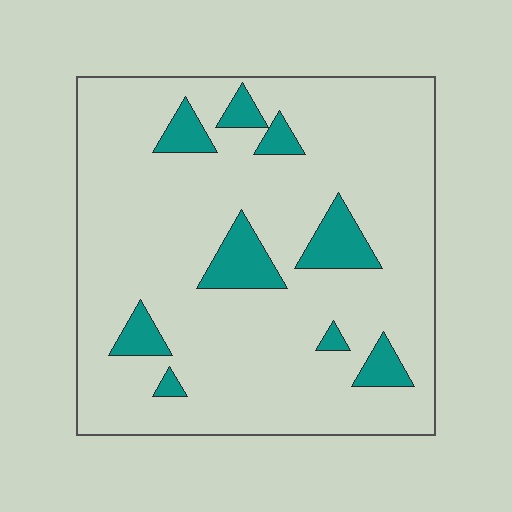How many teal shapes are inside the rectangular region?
9.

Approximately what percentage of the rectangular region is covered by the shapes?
Approximately 15%.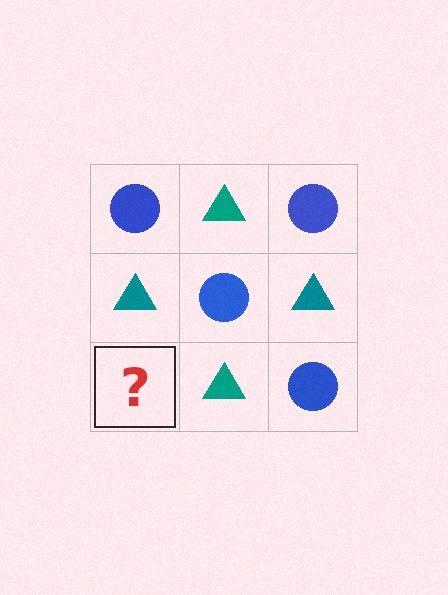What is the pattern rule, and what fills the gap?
The rule is that it alternates blue circle and teal triangle in a checkerboard pattern. The gap should be filled with a blue circle.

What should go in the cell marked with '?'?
The missing cell should contain a blue circle.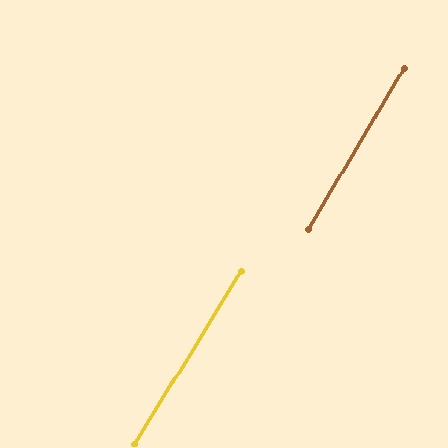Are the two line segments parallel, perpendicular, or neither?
Parallel — their directions differ by only 1.3°.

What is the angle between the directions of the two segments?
Approximately 1 degree.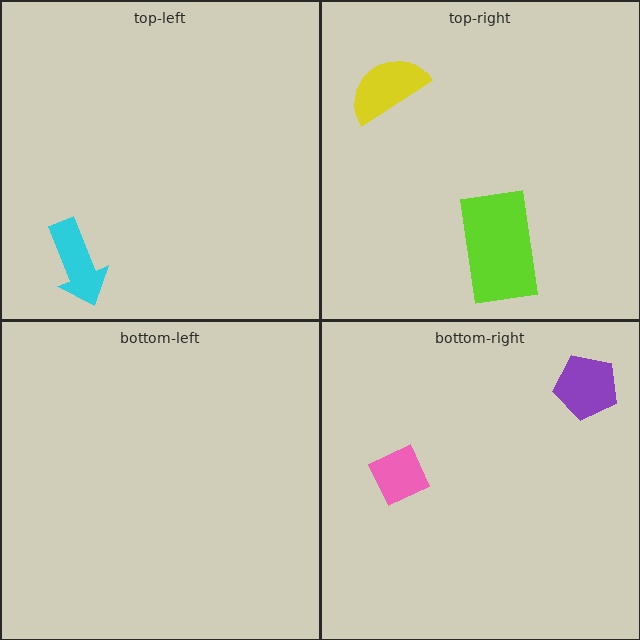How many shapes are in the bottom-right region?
2.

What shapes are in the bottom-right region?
The purple pentagon, the pink diamond.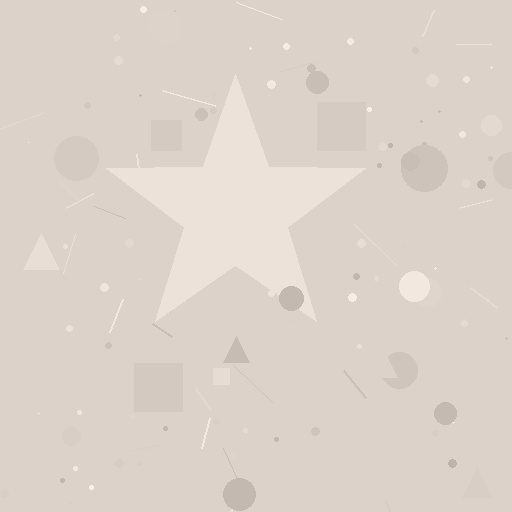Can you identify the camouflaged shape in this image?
The camouflaged shape is a star.